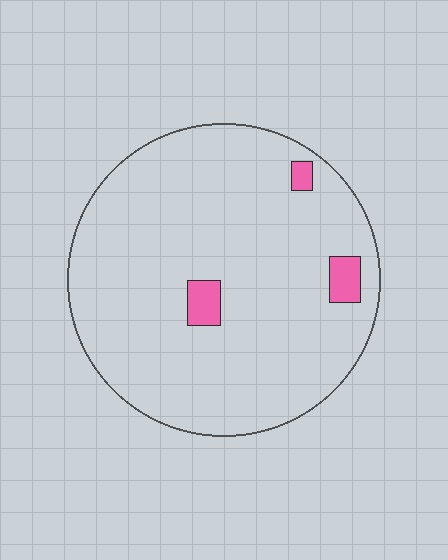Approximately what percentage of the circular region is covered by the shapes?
Approximately 5%.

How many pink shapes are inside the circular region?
3.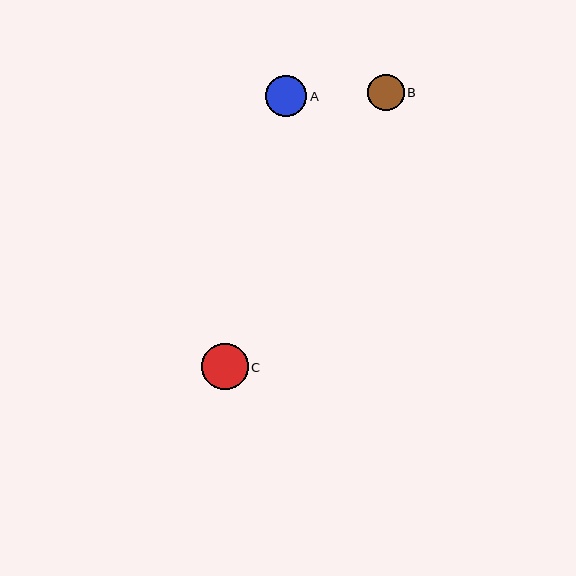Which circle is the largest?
Circle C is the largest with a size of approximately 47 pixels.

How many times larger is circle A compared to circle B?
Circle A is approximately 1.1 times the size of circle B.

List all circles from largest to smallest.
From largest to smallest: C, A, B.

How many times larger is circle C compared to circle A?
Circle C is approximately 1.1 times the size of circle A.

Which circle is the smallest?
Circle B is the smallest with a size of approximately 37 pixels.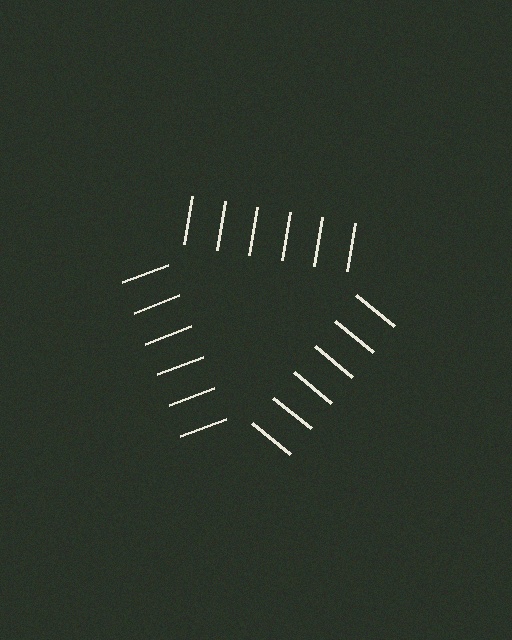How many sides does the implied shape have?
3 sides — the line-ends trace a triangle.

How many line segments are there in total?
18 — 6 along each of the 3 edges.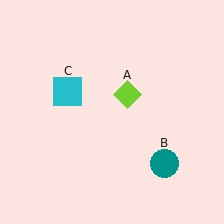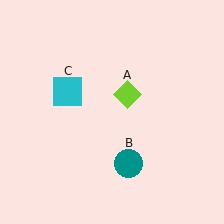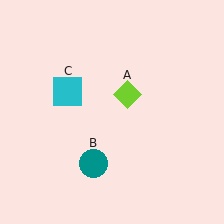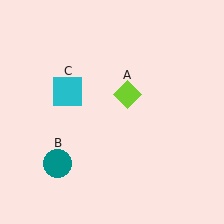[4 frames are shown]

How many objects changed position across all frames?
1 object changed position: teal circle (object B).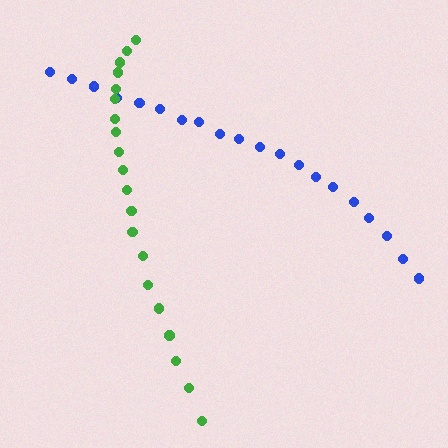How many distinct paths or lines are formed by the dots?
There are 2 distinct paths.